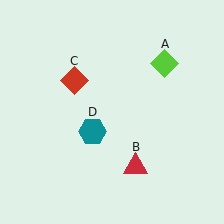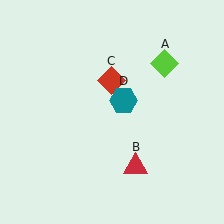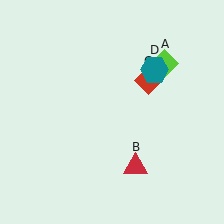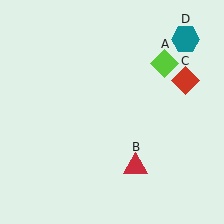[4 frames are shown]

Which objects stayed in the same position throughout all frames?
Lime diamond (object A) and red triangle (object B) remained stationary.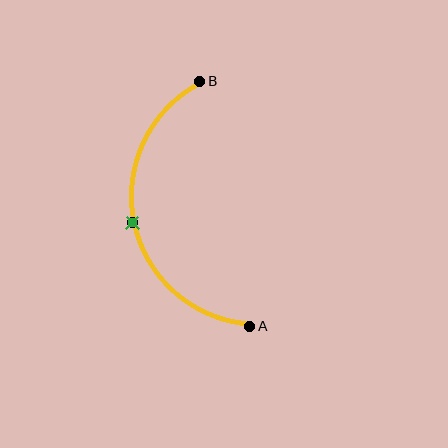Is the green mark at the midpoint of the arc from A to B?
Yes. The green mark lies on the arc at equal arc-length from both A and B — it is the arc midpoint.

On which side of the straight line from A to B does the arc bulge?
The arc bulges to the left of the straight line connecting A and B.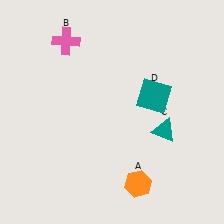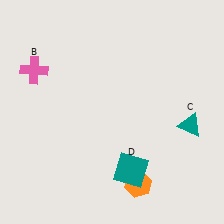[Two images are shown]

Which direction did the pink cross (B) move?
The pink cross (B) moved left.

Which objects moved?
The objects that moved are: the pink cross (B), the teal triangle (C), the teal square (D).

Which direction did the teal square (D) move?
The teal square (D) moved down.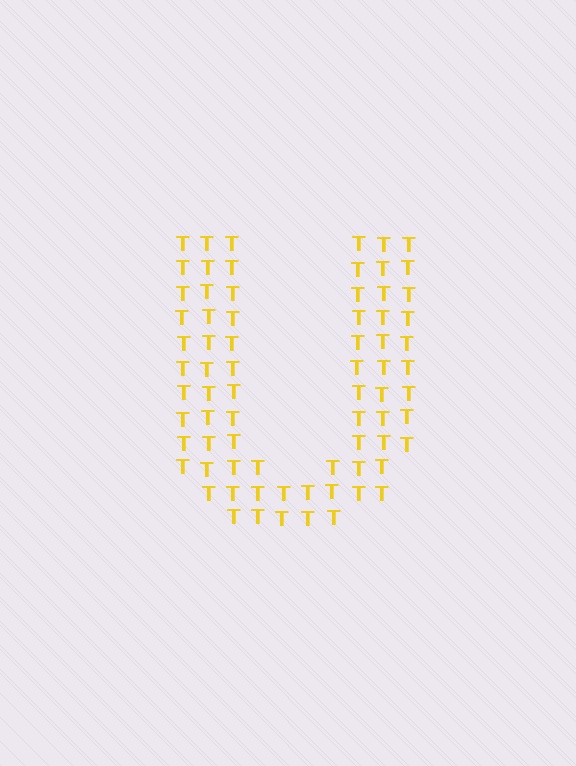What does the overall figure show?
The overall figure shows the letter U.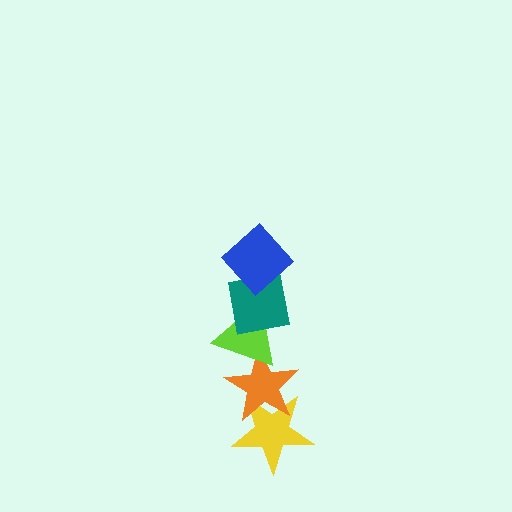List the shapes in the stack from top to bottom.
From top to bottom: the blue diamond, the teal square, the lime triangle, the orange star, the yellow star.